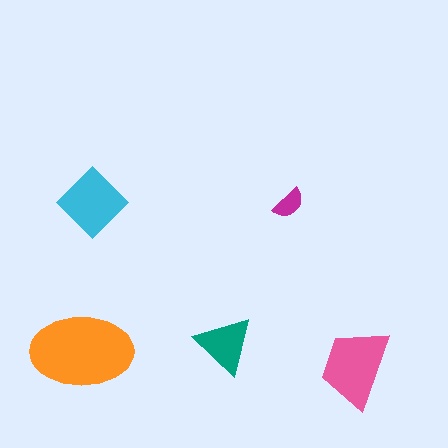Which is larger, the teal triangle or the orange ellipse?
The orange ellipse.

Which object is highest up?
The cyan diamond is topmost.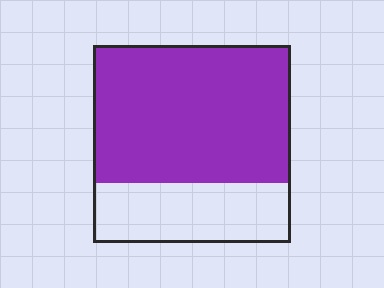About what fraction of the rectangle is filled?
About two thirds (2/3).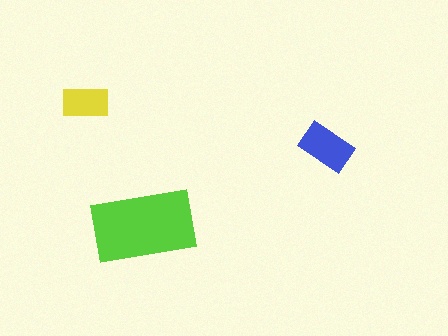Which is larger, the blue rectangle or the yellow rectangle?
The blue one.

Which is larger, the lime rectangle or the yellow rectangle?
The lime one.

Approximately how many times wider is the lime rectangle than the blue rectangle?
About 2 times wider.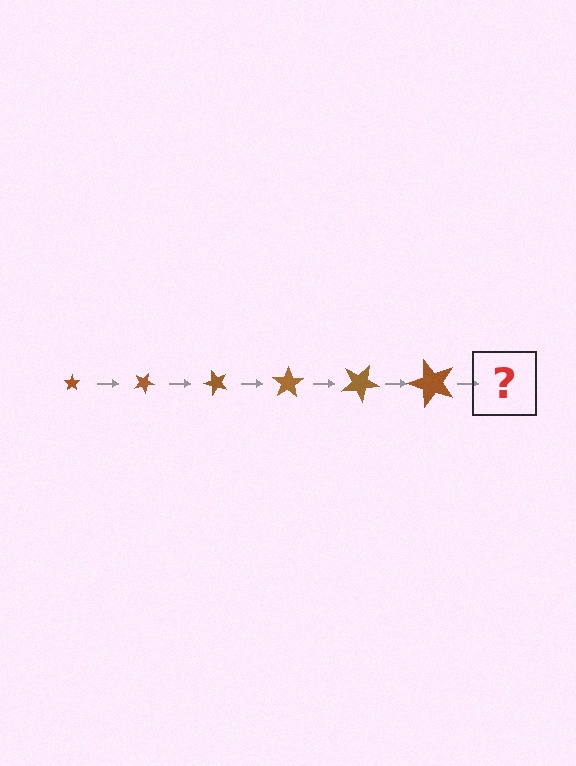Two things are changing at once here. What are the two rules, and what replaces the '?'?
The two rules are that the star grows larger each step and it rotates 25 degrees each step. The '?' should be a star, larger than the previous one and rotated 150 degrees from the start.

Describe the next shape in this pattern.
It should be a star, larger than the previous one and rotated 150 degrees from the start.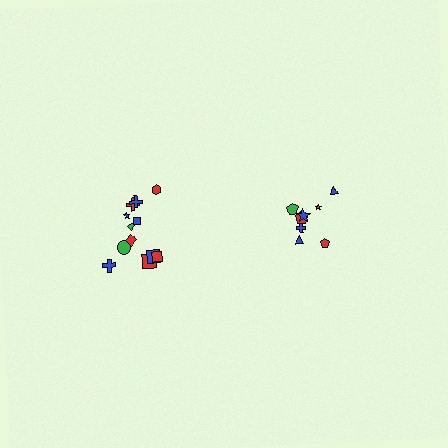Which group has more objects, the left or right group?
The left group.